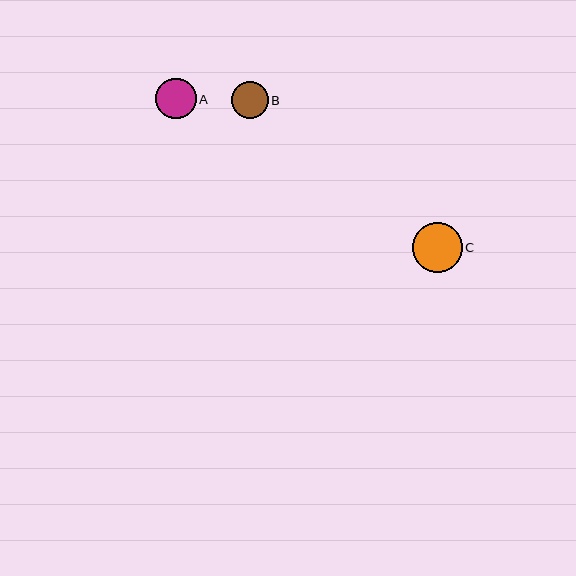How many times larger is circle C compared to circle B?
Circle C is approximately 1.3 times the size of circle B.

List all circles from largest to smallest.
From largest to smallest: C, A, B.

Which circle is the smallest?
Circle B is the smallest with a size of approximately 37 pixels.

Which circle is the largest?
Circle C is the largest with a size of approximately 50 pixels.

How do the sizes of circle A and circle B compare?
Circle A and circle B are approximately the same size.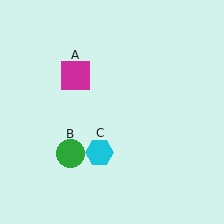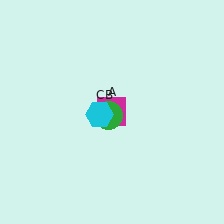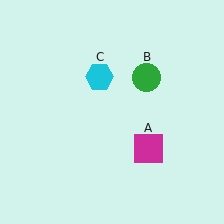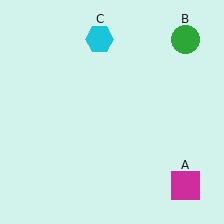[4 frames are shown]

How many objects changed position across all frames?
3 objects changed position: magenta square (object A), green circle (object B), cyan hexagon (object C).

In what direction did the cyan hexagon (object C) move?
The cyan hexagon (object C) moved up.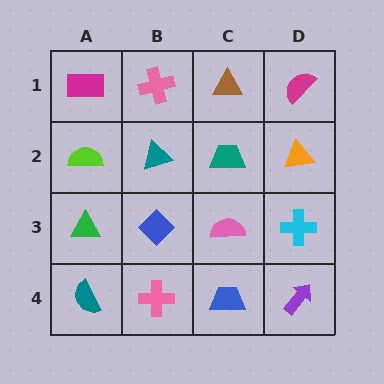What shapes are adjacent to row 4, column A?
A green triangle (row 3, column A), a pink cross (row 4, column B).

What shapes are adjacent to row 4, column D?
A cyan cross (row 3, column D), a blue trapezoid (row 4, column C).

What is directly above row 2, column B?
A pink cross.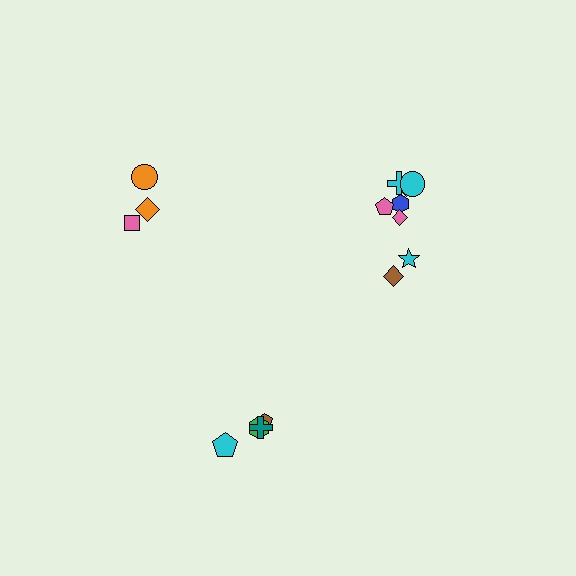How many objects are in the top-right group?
There are 8 objects.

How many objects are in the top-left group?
There are 3 objects.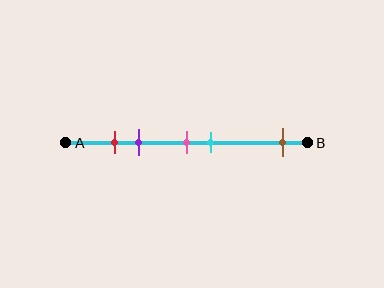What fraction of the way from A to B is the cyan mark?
The cyan mark is approximately 60% (0.6) of the way from A to B.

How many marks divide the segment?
There are 5 marks dividing the segment.